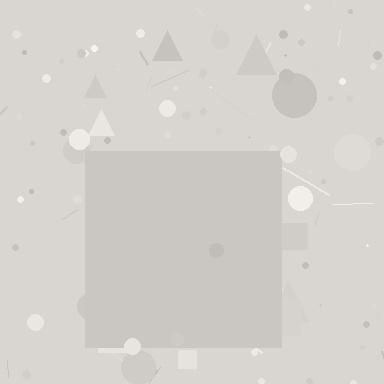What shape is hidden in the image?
A square is hidden in the image.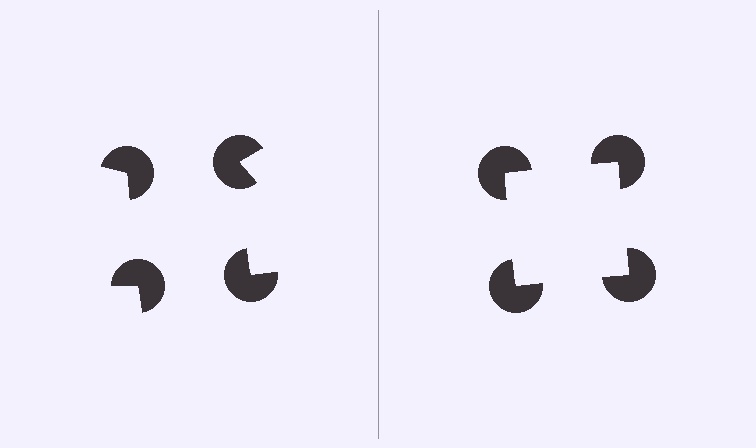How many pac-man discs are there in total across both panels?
8 — 4 on each side.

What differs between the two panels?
The pac-man discs are positioned identically on both sides; only the wedge orientations differ. On the right they align to a square; on the left they are misaligned.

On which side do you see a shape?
An illusory square appears on the right side. On the left side the wedge cuts are rotated, so no coherent shape forms.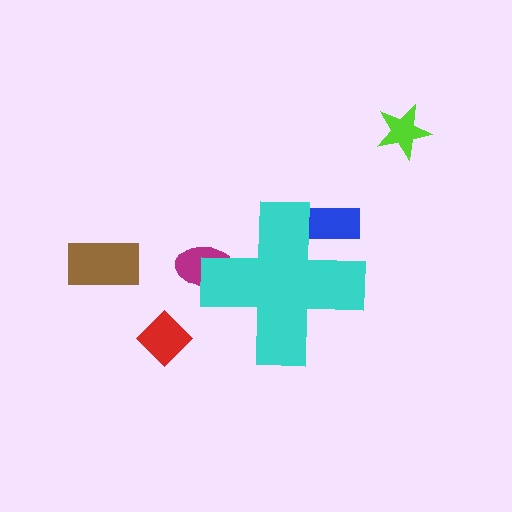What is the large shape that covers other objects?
A cyan cross.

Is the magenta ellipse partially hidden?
Yes, the magenta ellipse is partially hidden behind the cyan cross.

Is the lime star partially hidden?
No, the lime star is fully visible.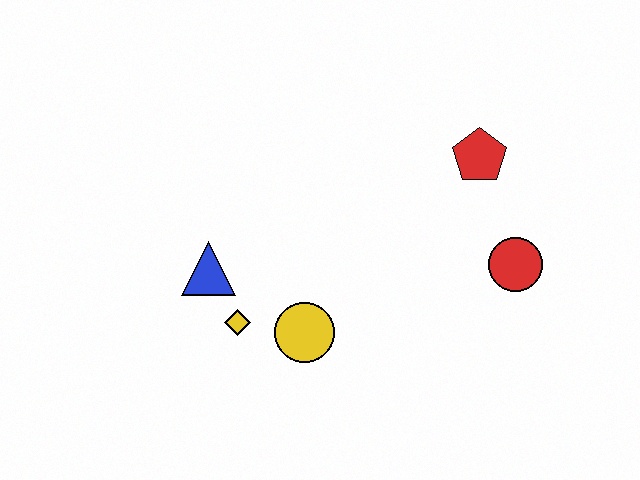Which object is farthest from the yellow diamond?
The red pentagon is farthest from the yellow diamond.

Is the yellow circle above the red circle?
No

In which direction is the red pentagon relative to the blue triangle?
The red pentagon is to the right of the blue triangle.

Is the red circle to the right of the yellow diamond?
Yes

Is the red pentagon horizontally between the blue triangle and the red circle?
Yes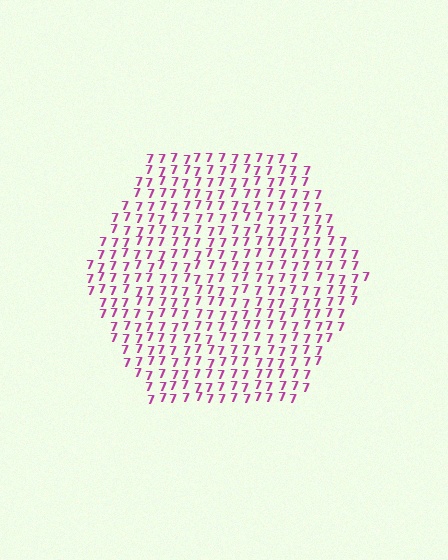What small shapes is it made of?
It is made of small digit 7's.